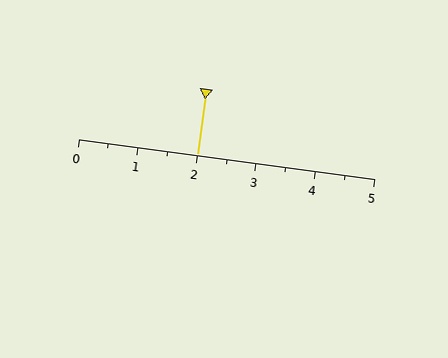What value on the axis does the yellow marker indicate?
The marker indicates approximately 2.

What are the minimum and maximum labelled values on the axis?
The axis runs from 0 to 5.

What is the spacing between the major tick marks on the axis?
The major ticks are spaced 1 apart.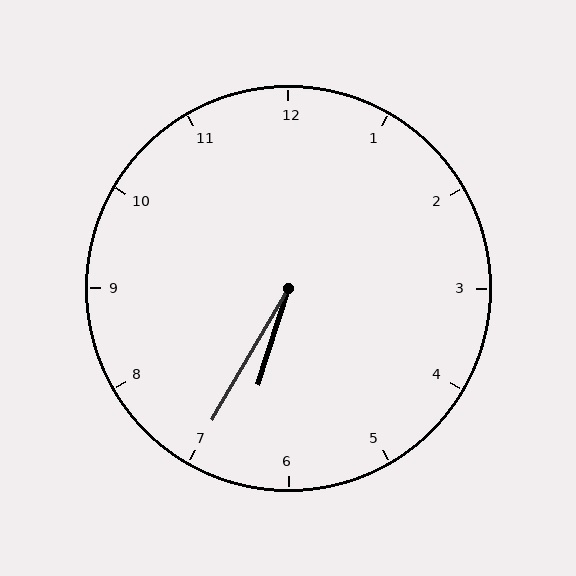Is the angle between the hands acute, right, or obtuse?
It is acute.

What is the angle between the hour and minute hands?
Approximately 12 degrees.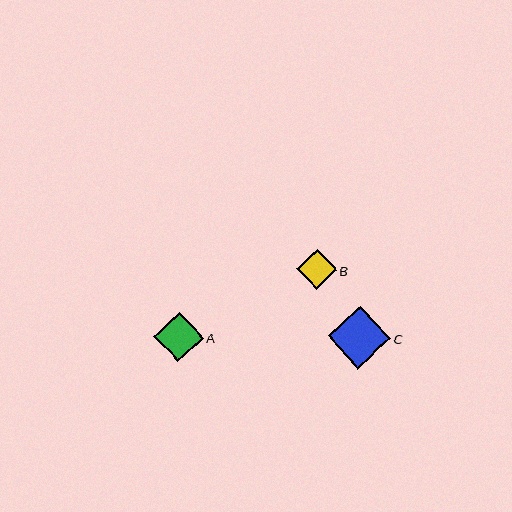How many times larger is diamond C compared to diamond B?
Diamond C is approximately 1.6 times the size of diamond B.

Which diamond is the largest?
Diamond C is the largest with a size of approximately 63 pixels.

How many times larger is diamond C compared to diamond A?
Diamond C is approximately 1.3 times the size of diamond A.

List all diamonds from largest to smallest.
From largest to smallest: C, A, B.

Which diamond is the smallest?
Diamond B is the smallest with a size of approximately 40 pixels.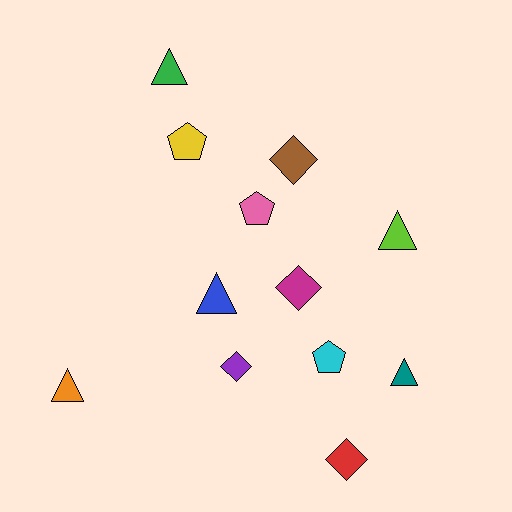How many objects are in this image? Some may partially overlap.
There are 12 objects.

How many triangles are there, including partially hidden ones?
There are 5 triangles.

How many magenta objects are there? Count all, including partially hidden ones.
There is 1 magenta object.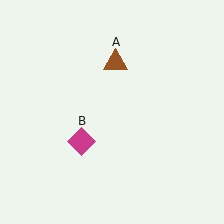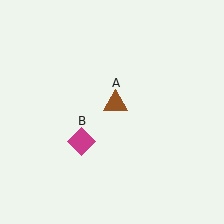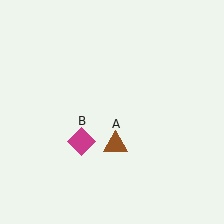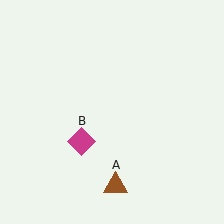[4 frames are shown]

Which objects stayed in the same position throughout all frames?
Magenta diamond (object B) remained stationary.